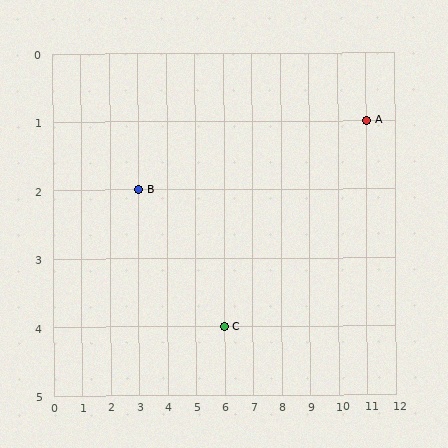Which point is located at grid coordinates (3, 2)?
Point B is at (3, 2).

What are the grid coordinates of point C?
Point C is at grid coordinates (6, 4).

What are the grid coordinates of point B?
Point B is at grid coordinates (3, 2).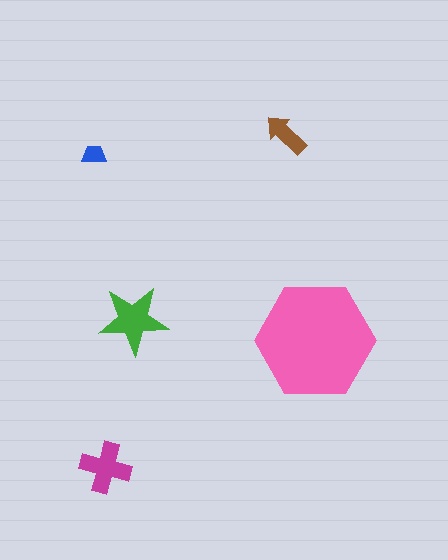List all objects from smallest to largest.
The blue trapezoid, the brown arrow, the magenta cross, the green star, the pink hexagon.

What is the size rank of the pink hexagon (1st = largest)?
1st.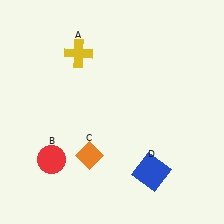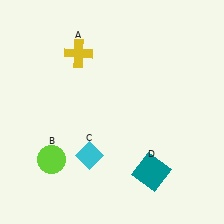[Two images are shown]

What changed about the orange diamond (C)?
In Image 1, C is orange. In Image 2, it changed to cyan.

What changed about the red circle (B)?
In Image 1, B is red. In Image 2, it changed to lime.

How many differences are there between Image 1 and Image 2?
There are 3 differences between the two images.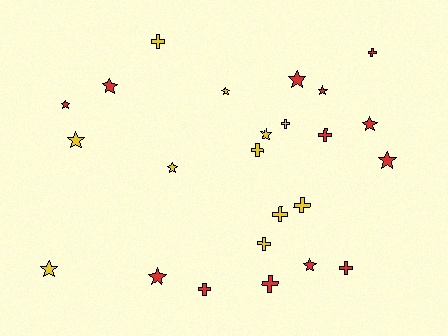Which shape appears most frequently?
Star, with 13 objects.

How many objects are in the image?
There are 24 objects.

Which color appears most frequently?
Red, with 13 objects.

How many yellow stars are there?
There are 5 yellow stars.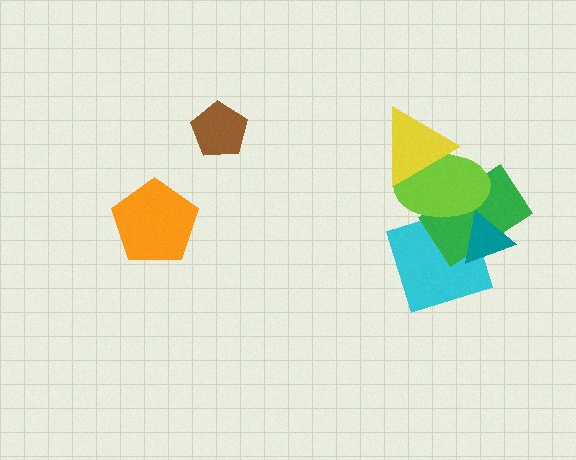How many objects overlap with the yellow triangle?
1 object overlaps with the yellow triangle.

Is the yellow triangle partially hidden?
No, no other shape covers it.